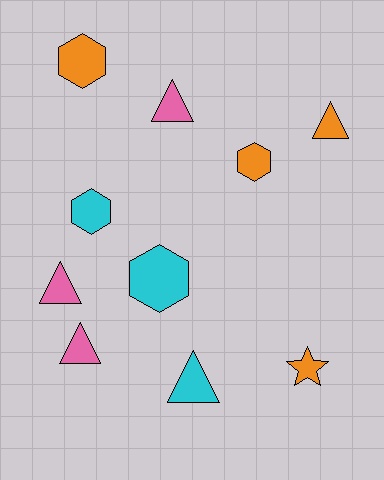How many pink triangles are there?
There are 3 pink triangles.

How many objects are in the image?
There are 10 objects.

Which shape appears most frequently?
Triangle, with 5 objects.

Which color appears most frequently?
Orange, with 4 objects.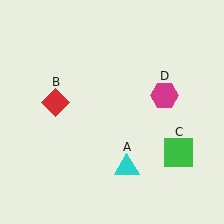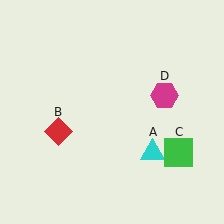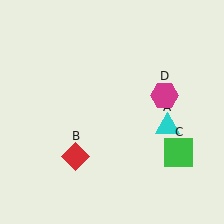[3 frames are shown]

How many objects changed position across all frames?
2 objects changed position: cyan triangle (object A), red diamond (object B).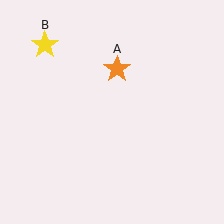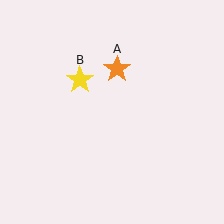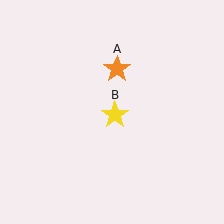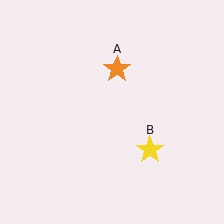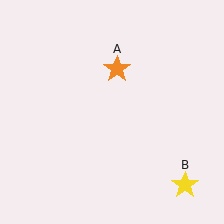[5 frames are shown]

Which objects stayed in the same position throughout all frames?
Orange star (object A) remained stationary.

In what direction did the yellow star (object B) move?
The yellow star (object B) moved down and to the right.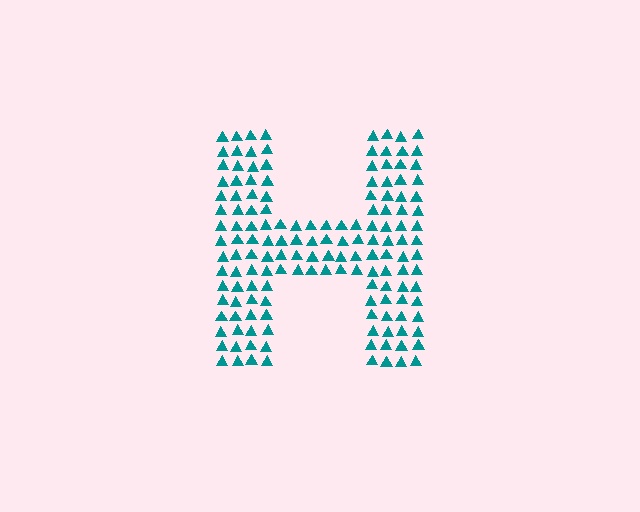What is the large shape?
The large shape is the letter H.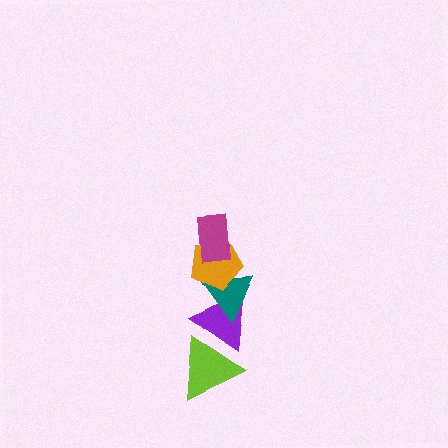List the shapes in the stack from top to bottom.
From top to bottom: the magenta rectangle, the orange pentagon, the teal triangle, the purple triangle, the lime triangle.